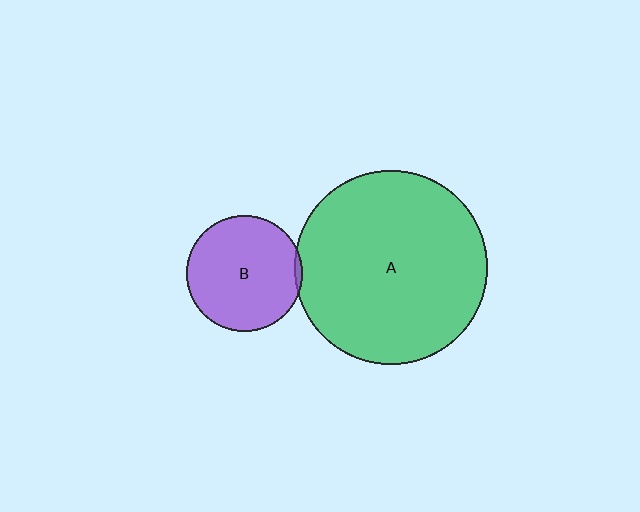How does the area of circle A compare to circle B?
Approximately 2.8 times.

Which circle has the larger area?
Circle A (green).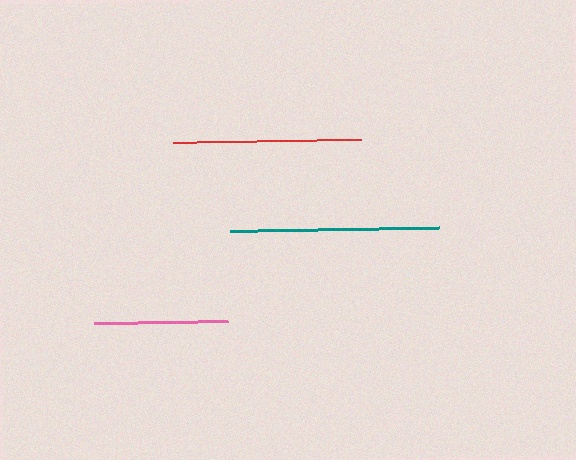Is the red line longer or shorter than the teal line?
The teal line is longer than the red line.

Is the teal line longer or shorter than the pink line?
The teal line is longer than the pink line.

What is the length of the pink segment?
The pink segment is approximately 134 pixels long.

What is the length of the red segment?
The red segment is approximately 187 pixels long.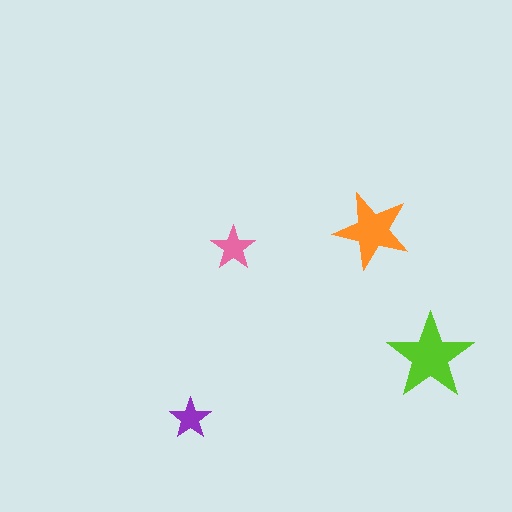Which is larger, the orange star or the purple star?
The orange one.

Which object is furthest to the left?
The purple star is leftmost.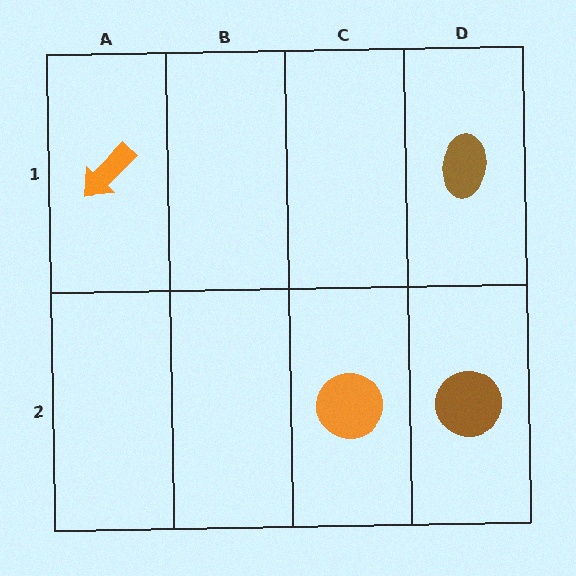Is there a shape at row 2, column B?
No, that cell is empty.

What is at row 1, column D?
A brown ellipse.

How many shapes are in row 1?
2 shapes.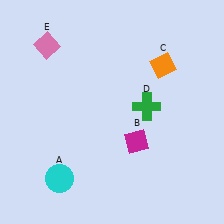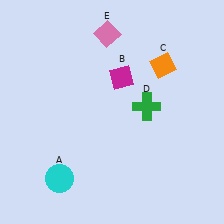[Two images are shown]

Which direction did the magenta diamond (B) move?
The magenta diamond (B) moved up.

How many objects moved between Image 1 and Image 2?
2 objects moved between the two images.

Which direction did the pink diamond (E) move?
The pink diamond (E) moved right.